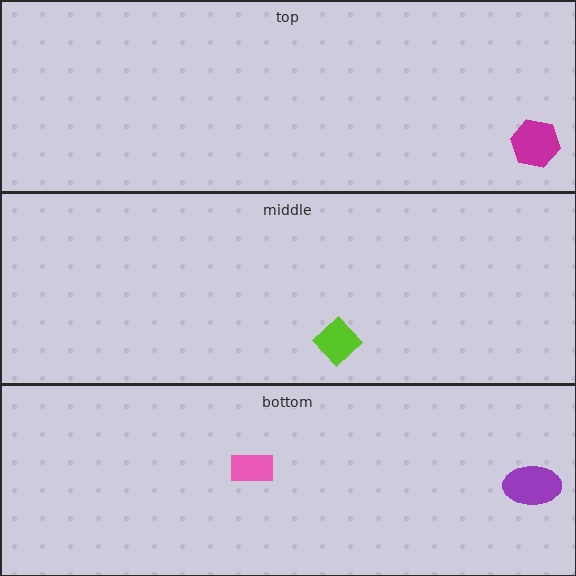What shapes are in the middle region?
The lime diamond.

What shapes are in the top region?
The magenta hexagon.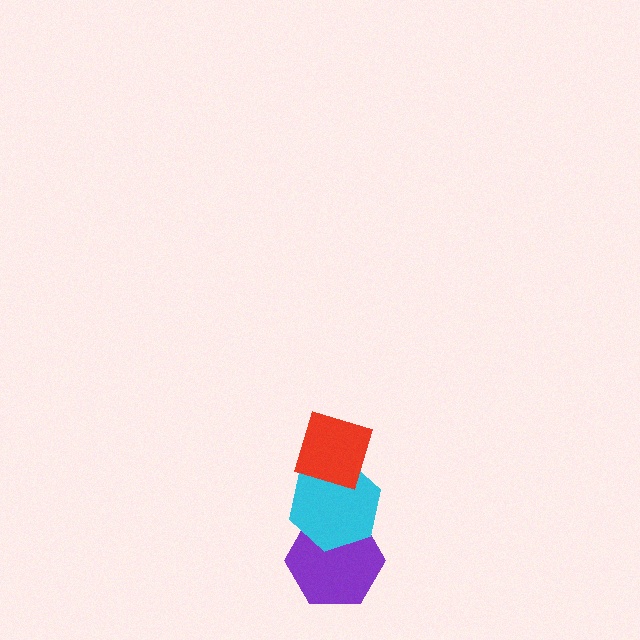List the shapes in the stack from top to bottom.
From top to bottom: the red diamond, the cyan hexagon, the purple hexagon.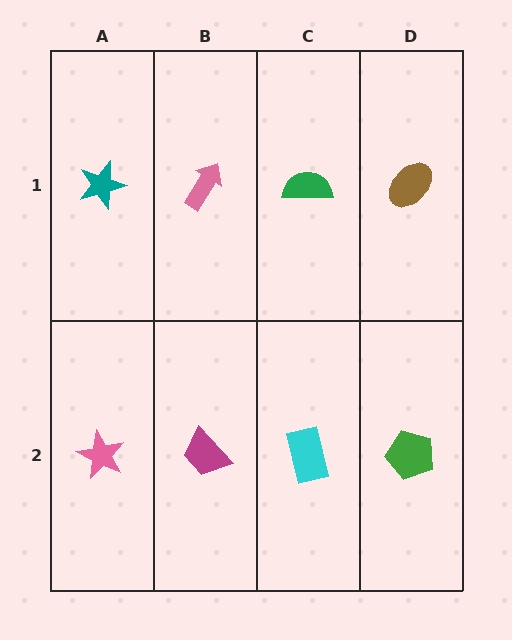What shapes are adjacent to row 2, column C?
A green semicircle (row 1, column C), a magenta trapezoid (row 2, column B), a green pentagon (row 2, column D).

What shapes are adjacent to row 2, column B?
A pink arrow (row 1, column B), a pink star (row 2, column A), a cyan rectangle (row 2, column C).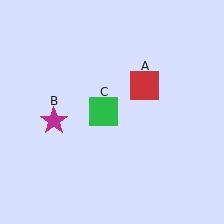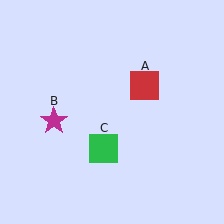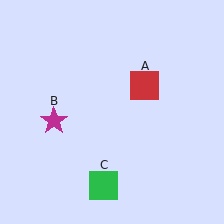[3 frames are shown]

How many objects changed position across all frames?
1 object changed position: green square (object C).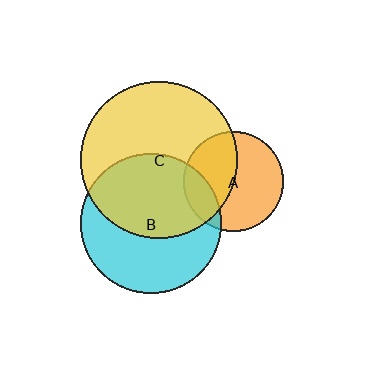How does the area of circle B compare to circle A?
Approximately 2.0 times.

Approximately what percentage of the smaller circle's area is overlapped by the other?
Approximately 45%.